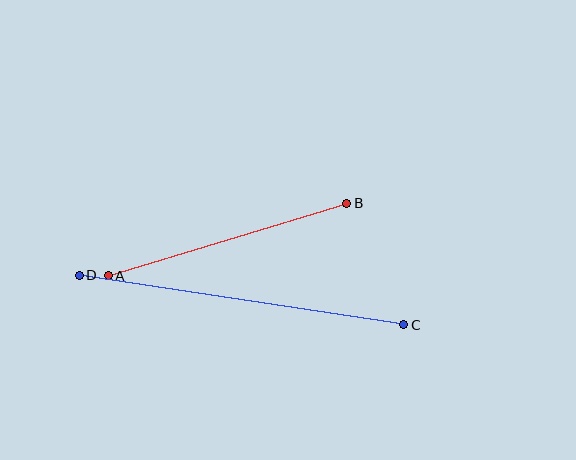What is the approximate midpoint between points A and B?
The midpoint is at approximately (227, 240) pixels.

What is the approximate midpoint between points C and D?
The midpoint is at approximately (242, 300) pixels.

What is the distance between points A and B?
The distance is approximately 249 pixels.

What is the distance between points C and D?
The distance is approximately 328 pixels.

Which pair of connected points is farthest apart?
Points C and D are farthest apart.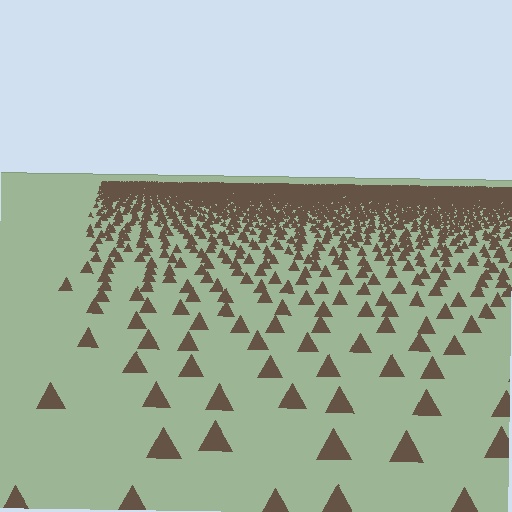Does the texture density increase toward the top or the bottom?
Density increases toward the top.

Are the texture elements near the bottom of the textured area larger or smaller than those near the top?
Larger. Near the bottom, elements are closer to the viewer and appear at a bigger on-screen size.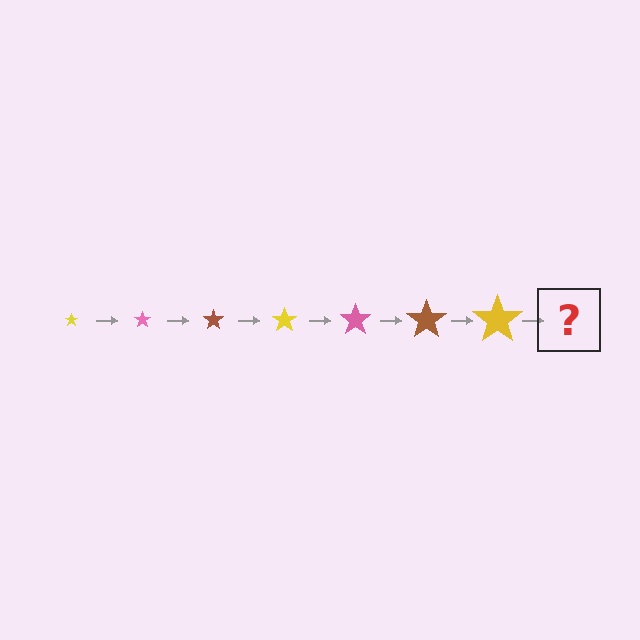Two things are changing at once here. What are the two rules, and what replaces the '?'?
The two rules are that the star grows larger each step and the color cycles through yellow, pink, and brown. The '?' should be a pink star, larger than the previous one.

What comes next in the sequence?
The next element should be a pink star, larger than the previous one.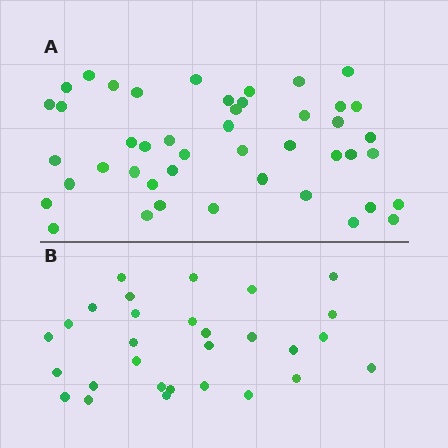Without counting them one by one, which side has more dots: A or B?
Region A (the top region) has more dots.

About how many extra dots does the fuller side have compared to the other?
Region A has approximately 15 more dots than region B.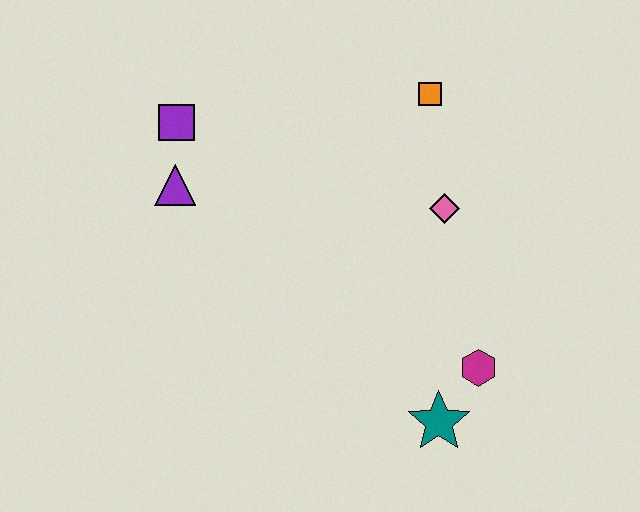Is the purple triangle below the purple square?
Yes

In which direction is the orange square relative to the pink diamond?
The orange square is above the pink diamond.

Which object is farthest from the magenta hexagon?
The purple square is farthest from the magenta hexagon.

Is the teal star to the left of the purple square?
No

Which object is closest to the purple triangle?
The purple square is closest to the purple triangle.